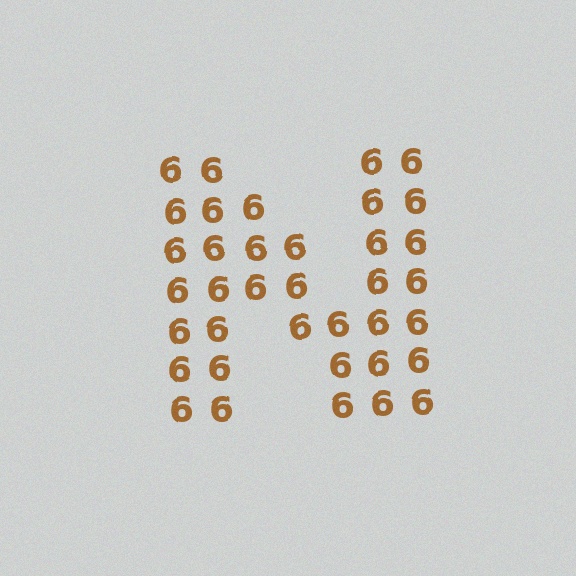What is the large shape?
The large shape is the letter N.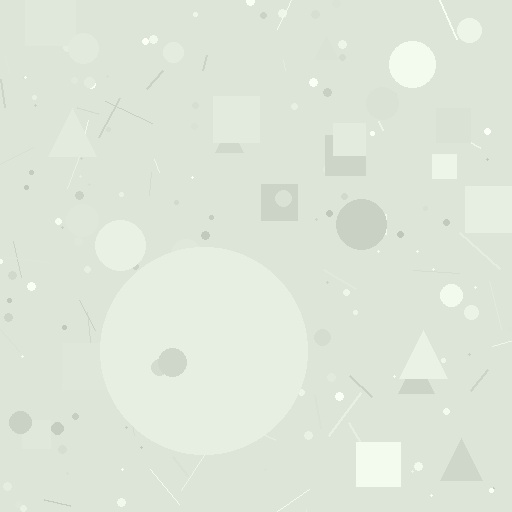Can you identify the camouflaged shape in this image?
The camouflaged shape is a circle.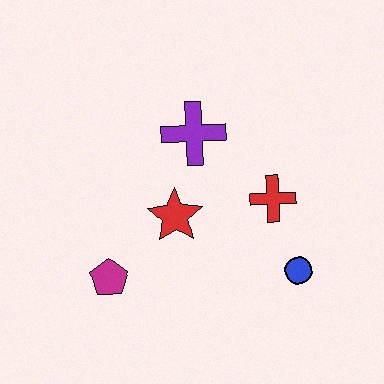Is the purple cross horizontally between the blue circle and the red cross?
No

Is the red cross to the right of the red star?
Yes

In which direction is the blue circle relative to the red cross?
The blue circle is below the red cross.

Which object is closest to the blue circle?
The red cross is closest to the blue circle.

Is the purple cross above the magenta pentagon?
Yes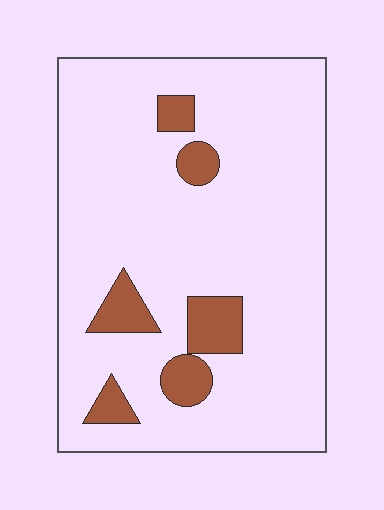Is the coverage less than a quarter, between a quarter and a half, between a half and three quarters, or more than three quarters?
Less than a quarter.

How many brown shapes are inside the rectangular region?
6.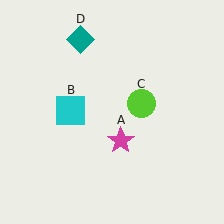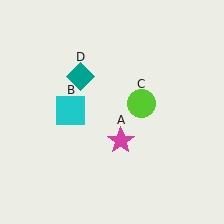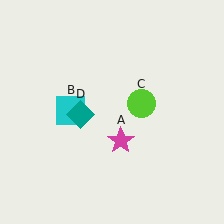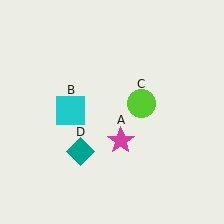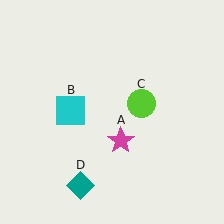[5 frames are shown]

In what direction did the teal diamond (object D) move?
The teal diamond (object D) moved down.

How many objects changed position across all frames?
1 object changed position: teal diamond (object D).